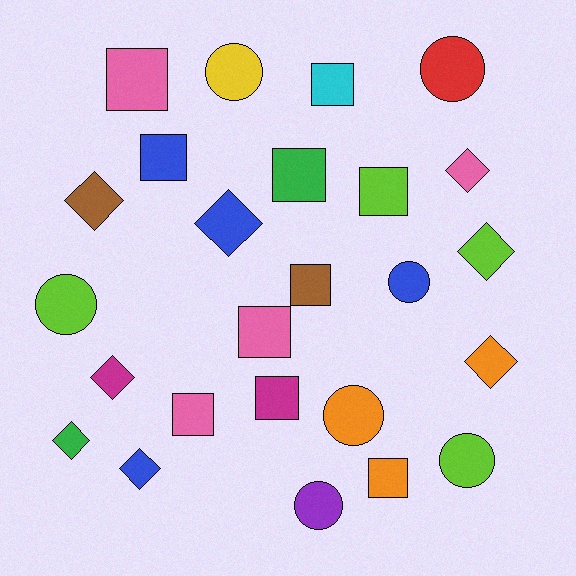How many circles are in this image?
There are 7 circles.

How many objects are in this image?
There are 25 objects.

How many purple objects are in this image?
There is 1 purple object.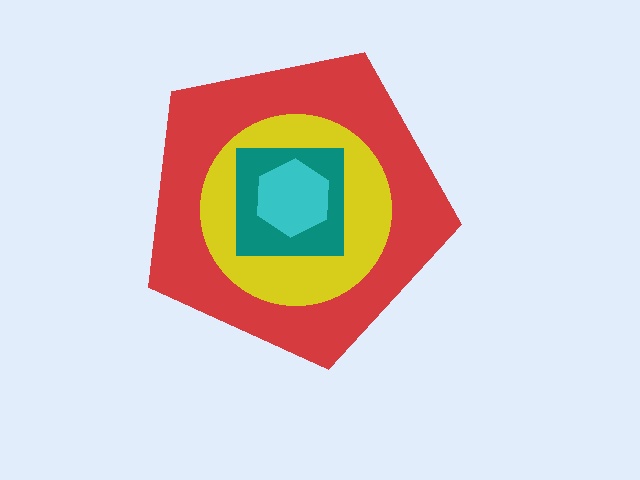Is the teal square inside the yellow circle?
Yes.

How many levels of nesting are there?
4.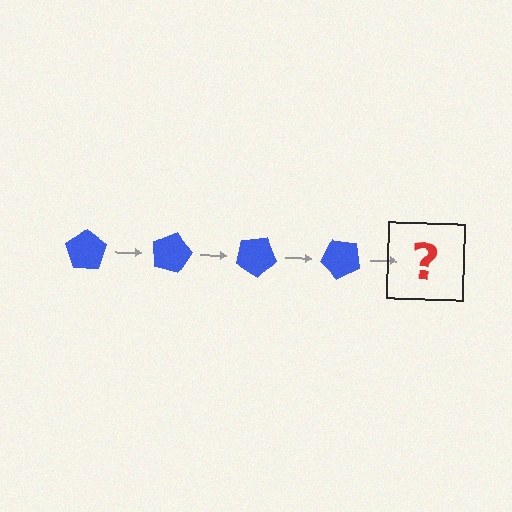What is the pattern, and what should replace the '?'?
The pattern is that the pentagon rotates 15 degrees each step. The '?' should be a blue pentagon rotated 60 degrees.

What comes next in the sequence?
The next element should be a blue pentagon rotated 60 degrees.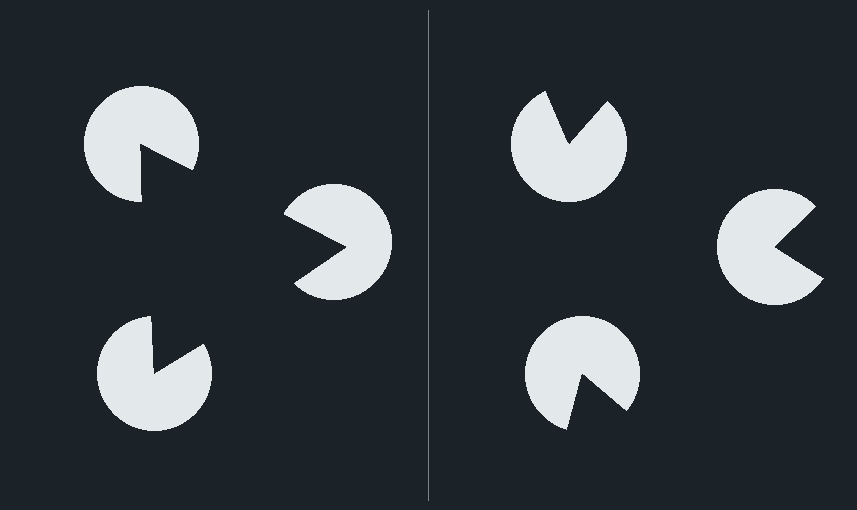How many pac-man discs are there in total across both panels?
6 — 3 on each side.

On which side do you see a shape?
An illusory triangle appears on the left side. On the right side the wedge cuts are rotated, so no coherent shape forms.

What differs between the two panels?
The pac-man discs are positioned identically on both sides; only the wedge orientations differ. On the left they align to a triangle; on the right they are misaligned.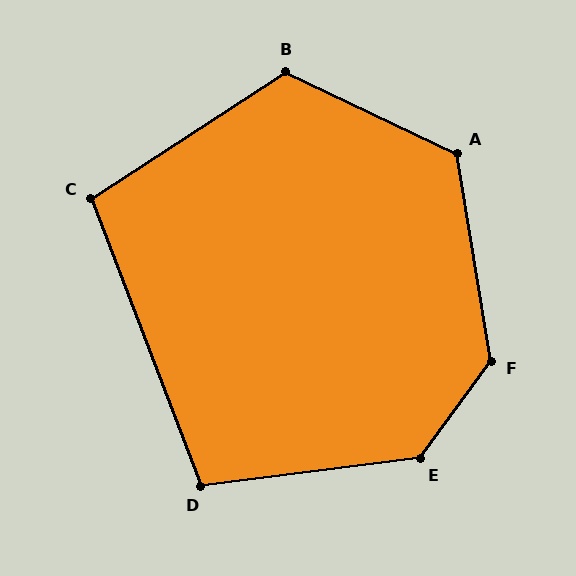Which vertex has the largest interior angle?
F, at approximately 135 degrees.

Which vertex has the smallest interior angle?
C, at approximately 102 degrees.